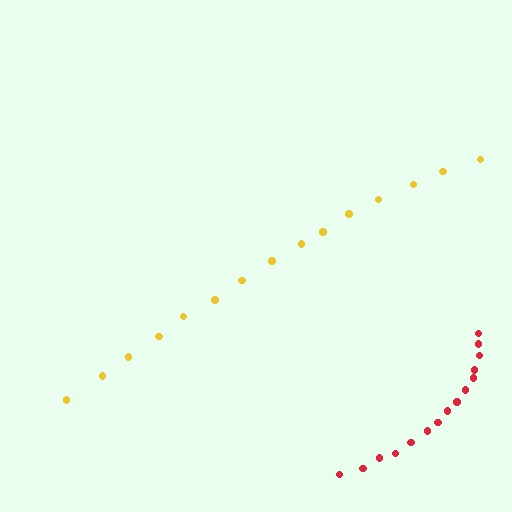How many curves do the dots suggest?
There are 2 distinct paths.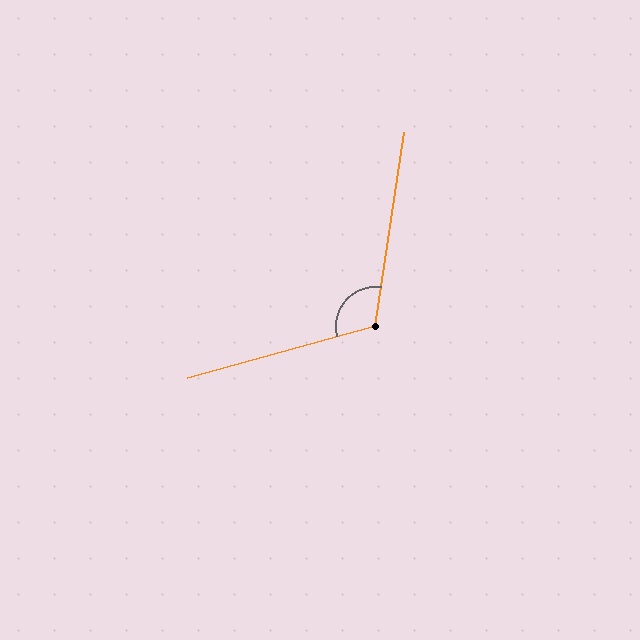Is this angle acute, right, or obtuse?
It is obtuse.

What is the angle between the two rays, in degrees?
Approximately 114 degrees.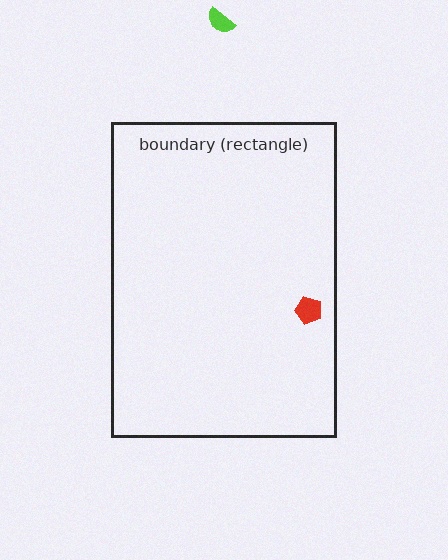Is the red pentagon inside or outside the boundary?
Inside.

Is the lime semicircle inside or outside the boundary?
Outside.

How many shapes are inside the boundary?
1 inside, 1 outside.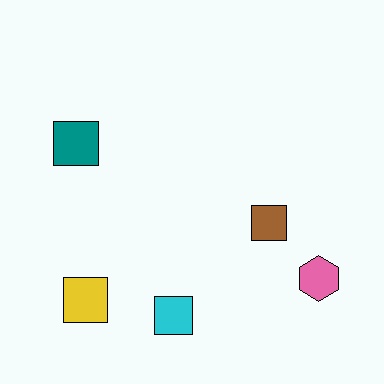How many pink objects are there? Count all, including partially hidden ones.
There is 1 pink object.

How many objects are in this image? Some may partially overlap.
There are 5 objects.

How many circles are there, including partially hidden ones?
There are no circles.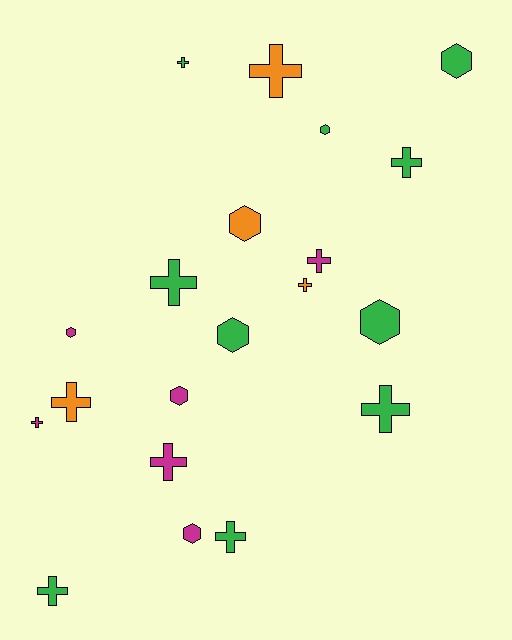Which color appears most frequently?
Green, with 10 objects.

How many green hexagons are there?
There are 4 green hexagons.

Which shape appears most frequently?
Cross, with 12 objects.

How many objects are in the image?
There are 20 objects.